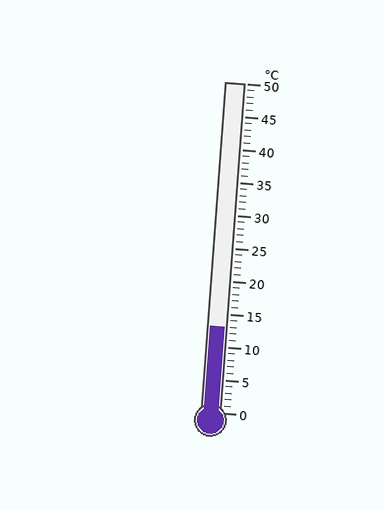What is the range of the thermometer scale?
The thermometer scale ranges from 0°C to 50°C.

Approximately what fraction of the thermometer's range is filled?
The thermometer is filled to approximately 25% of its range.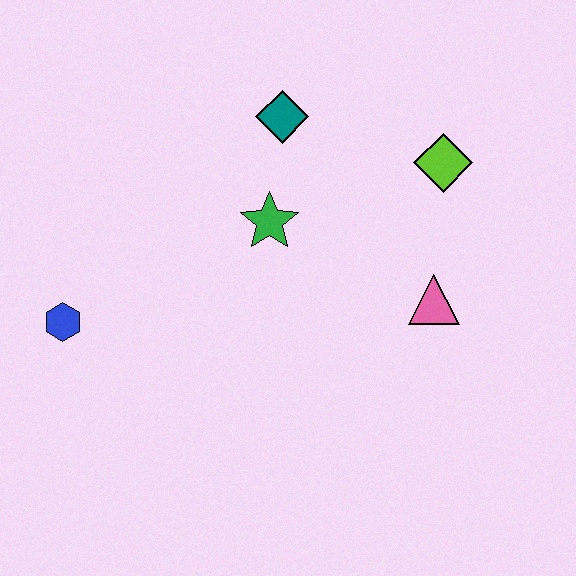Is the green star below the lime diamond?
Yes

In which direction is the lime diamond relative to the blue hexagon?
The lime diamond is to the right of the blue hexagon.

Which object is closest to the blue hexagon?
The green star is closest to the blue hexagon.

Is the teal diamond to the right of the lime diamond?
No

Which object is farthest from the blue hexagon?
The lime diamond is farthest from the blue hexagon.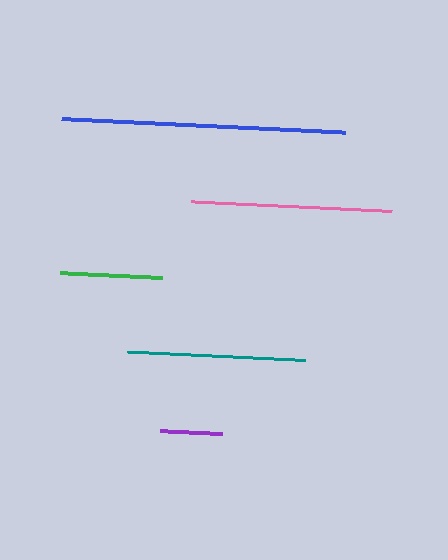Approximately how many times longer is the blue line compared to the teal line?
The blue line is approximately 1.6 times the length of the teal line.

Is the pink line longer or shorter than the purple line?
The pink line is longer than the purple line.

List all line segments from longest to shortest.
From longest to shortest: blue, pink, teal, green, purple.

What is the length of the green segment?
The green segment is approximately 103 pixels long.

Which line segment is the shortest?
The purple line is the shortest at approximately 62 pixels.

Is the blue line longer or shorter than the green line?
The blue line is longer than the green line.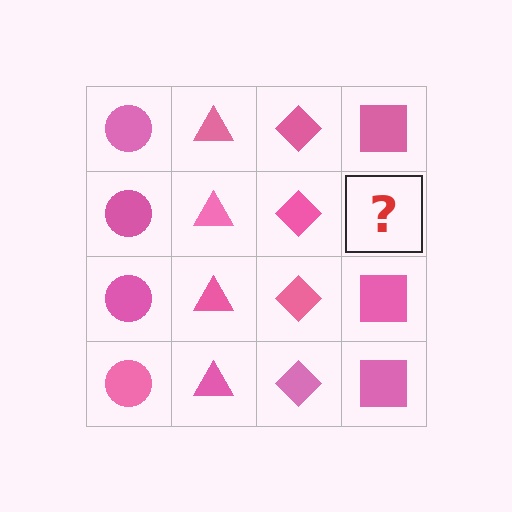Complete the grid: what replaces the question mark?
The question mark should be replaced with a pink square.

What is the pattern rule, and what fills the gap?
The rule is that each column has a consistent shape. The gap should be filled with a pink square.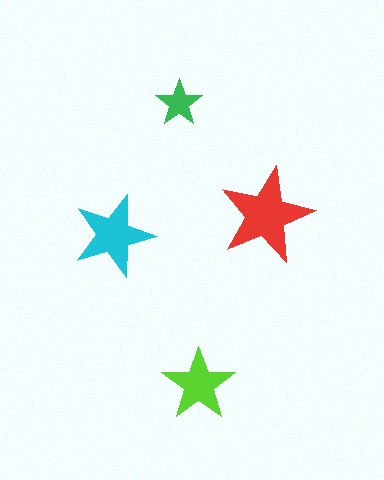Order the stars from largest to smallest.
the red one, the cyan one, the lime one, the green one.